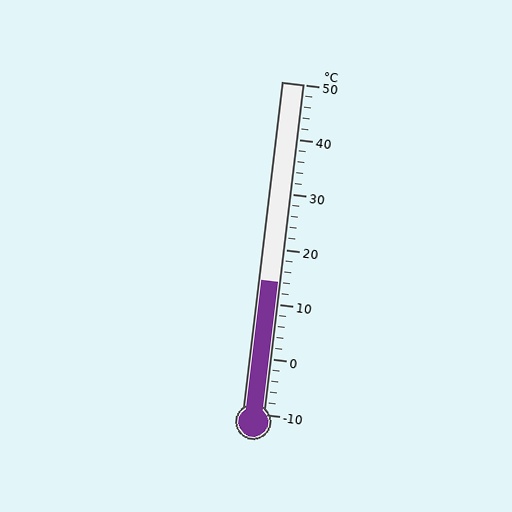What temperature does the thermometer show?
The thermometer shows approximately 14°C.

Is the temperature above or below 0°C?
The temperature is above 0°C.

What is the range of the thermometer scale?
The thermometer scale ranges from -10°C to 50°C.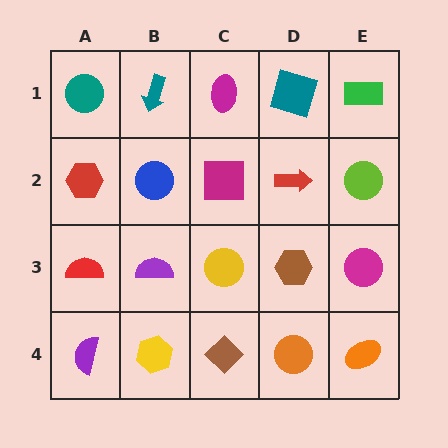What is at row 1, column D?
A teal square.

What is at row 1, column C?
A magenta ellipse.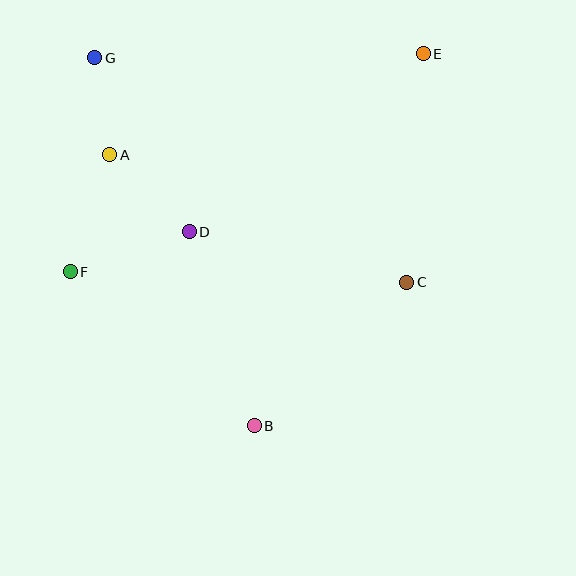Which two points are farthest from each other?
Points E and F are farthest from each other.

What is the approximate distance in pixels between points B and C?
The distance between B and C is approximately 210 pixels.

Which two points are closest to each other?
Points A and G are closest to each other.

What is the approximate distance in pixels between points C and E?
The distance between C and E is approximately 229 pixels.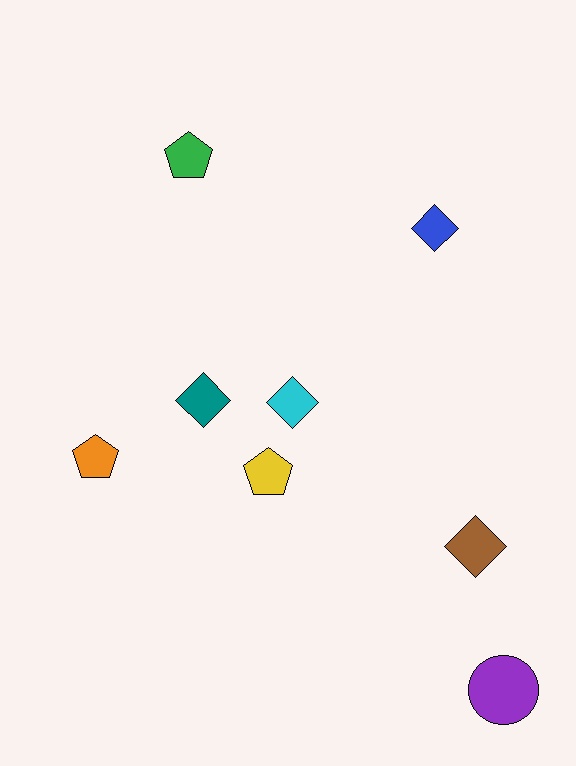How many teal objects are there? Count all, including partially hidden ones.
There is 1 teal object.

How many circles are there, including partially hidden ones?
There is 1 circle.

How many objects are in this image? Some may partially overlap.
There are 8 objects.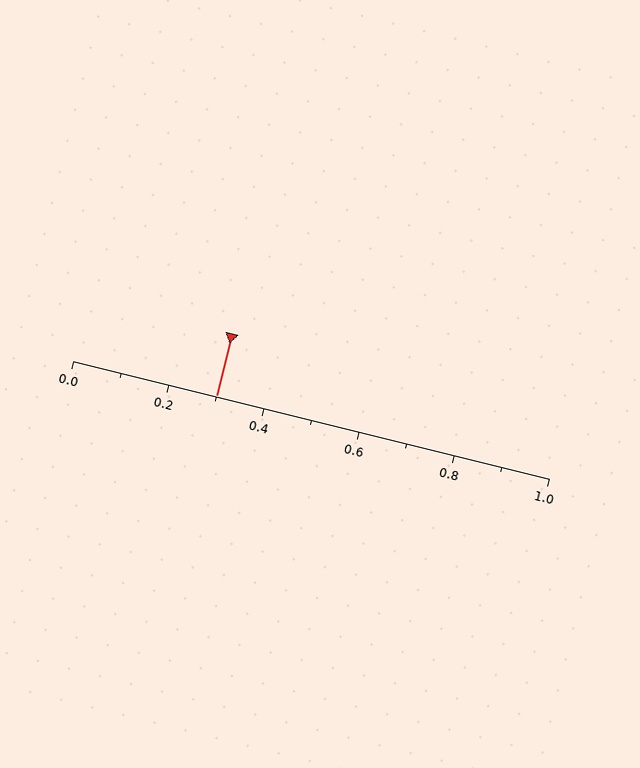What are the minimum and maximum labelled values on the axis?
The axis runs from 0.0 to 1.0.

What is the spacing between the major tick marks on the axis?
The major ticks are spaced 0.2 apart.